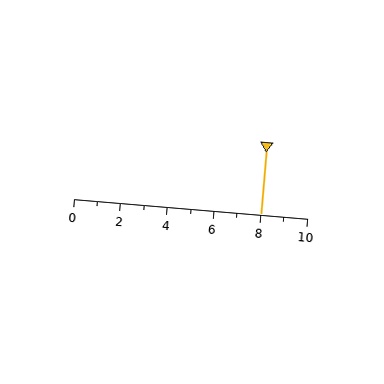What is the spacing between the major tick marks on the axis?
The major ticks are spaced 2 apart.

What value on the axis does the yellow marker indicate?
The marker indicates approximately 8.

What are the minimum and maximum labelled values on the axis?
The axis runs from 0 to 10.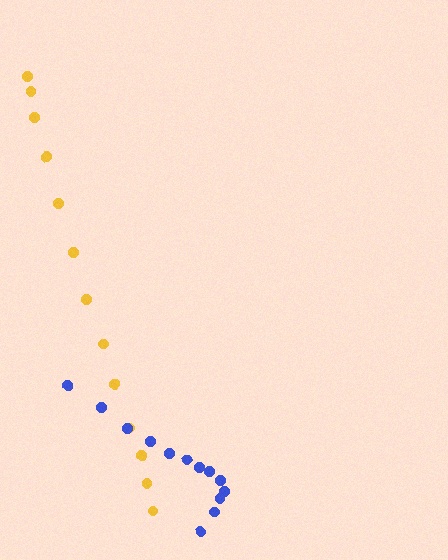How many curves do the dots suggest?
There are 2 distinct paths.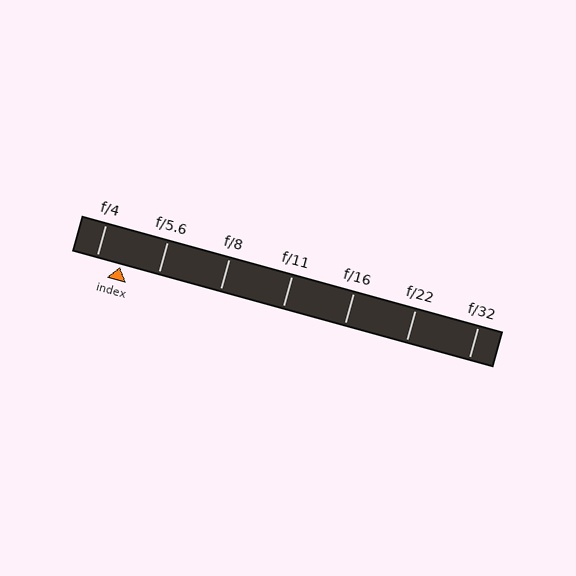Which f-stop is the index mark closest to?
The index mark is closest to f/4.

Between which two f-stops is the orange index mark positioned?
The index mark is between f/4 and f/5.6.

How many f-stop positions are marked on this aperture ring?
There are 7 f-stop positions marked.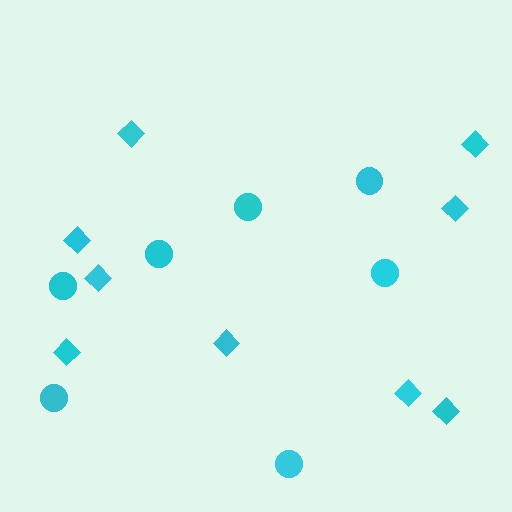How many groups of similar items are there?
There are 2 groups: one group of circles (7) and one group of diamonds (9).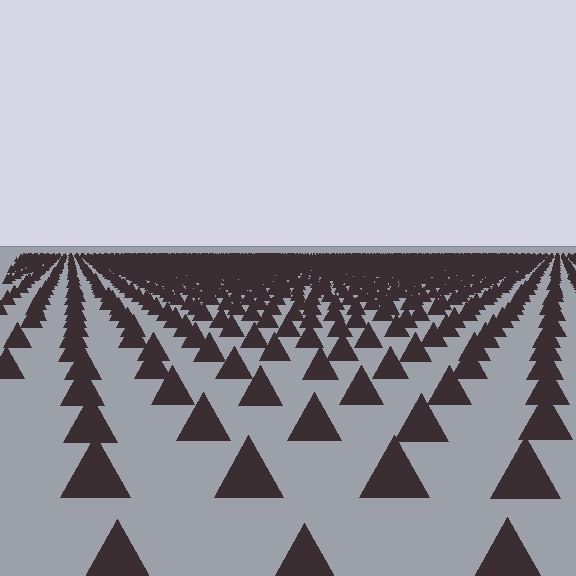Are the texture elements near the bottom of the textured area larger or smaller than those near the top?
Larger. Near the bottom, elements are closer to the viewer and appear at a bigger on-screen size.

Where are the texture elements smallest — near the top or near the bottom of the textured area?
Near the top.